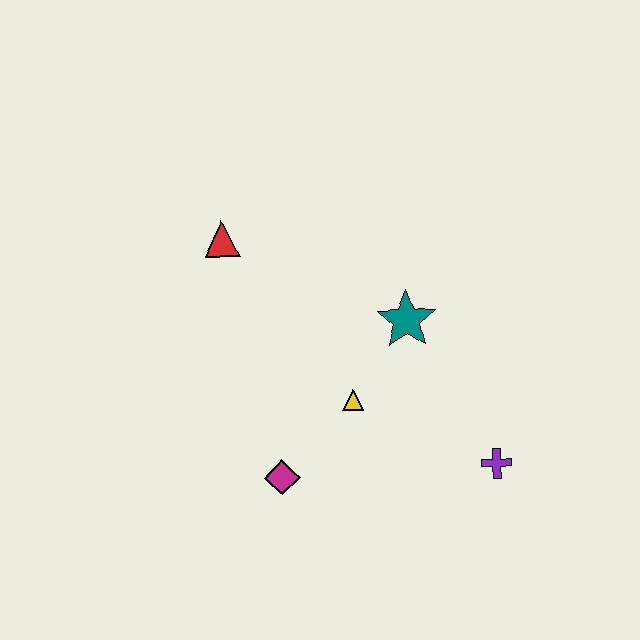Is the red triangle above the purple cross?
Yes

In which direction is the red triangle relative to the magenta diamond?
The red triangle is above the magenta diamond.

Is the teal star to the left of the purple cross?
Yes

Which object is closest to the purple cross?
The yellow triangle is closest to the purple cross.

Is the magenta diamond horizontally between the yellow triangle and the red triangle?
Yes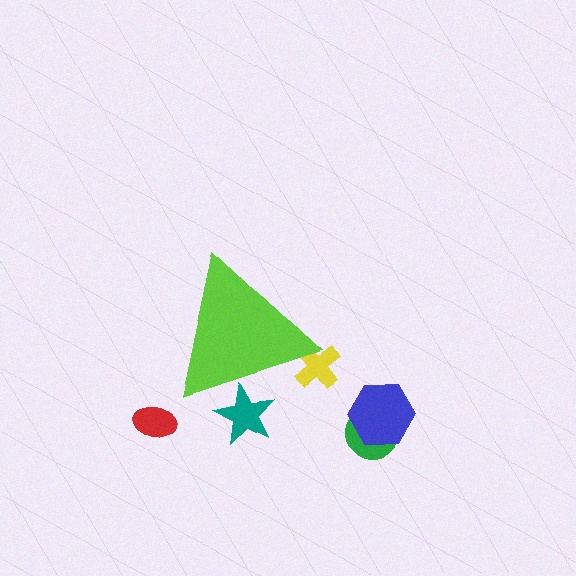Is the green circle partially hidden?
No, the green circle is fully visible.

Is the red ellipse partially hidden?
No, the red ellipse is fully visible.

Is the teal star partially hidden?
Yes, the teal star is partially hidden behind the lime triangle.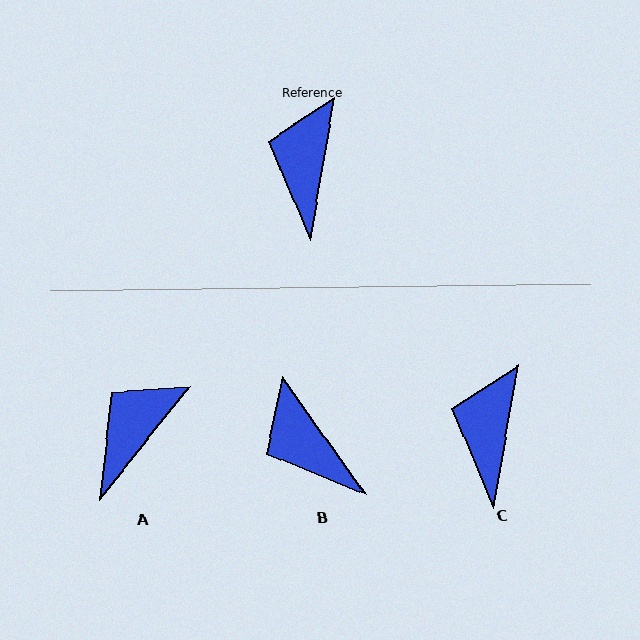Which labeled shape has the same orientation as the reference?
C.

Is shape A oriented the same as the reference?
No, it is off by about 29 degrees.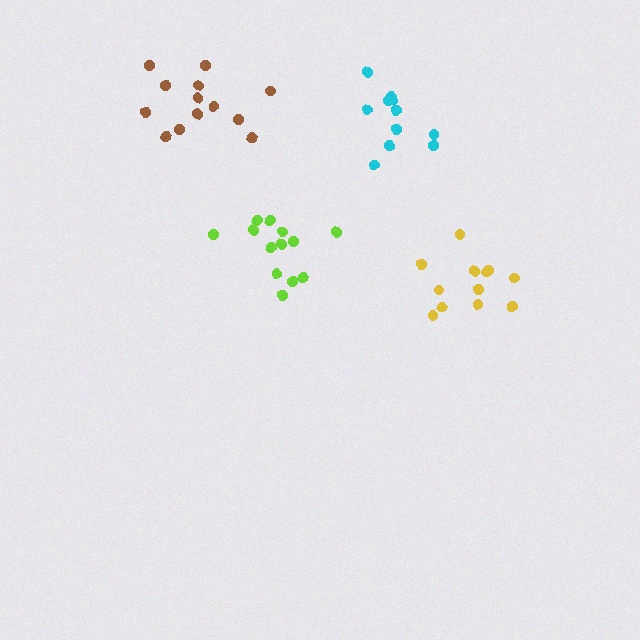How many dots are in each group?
Group 1: 12 dots, Group 2: 13 dots, Group 3: 11 dots, Group 4: 13 dots (49 total).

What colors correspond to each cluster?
The clusters are colored: yellow, lime, cyan, brown.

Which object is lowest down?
The yellow cluster is bottommost.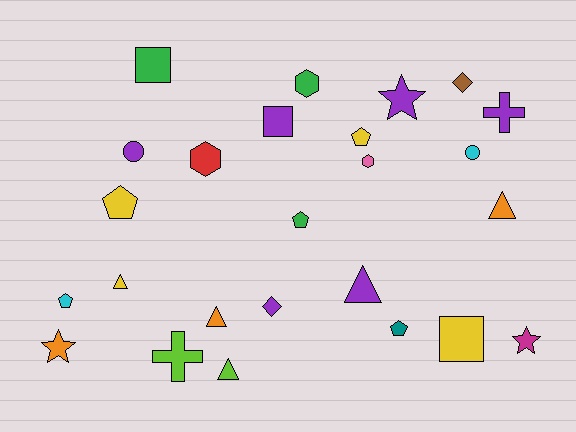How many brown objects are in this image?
There is 1 brown object.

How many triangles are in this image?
There are 5 triangles.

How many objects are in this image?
There are 25 objects.